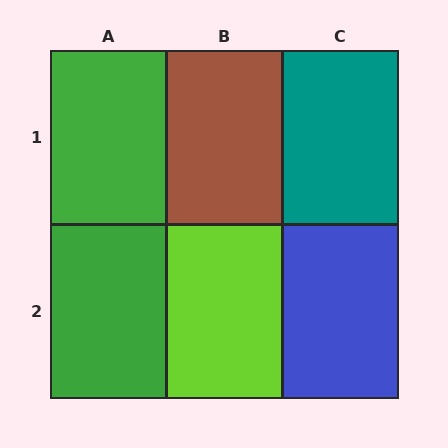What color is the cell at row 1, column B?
Brown.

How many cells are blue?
1 cell is blue.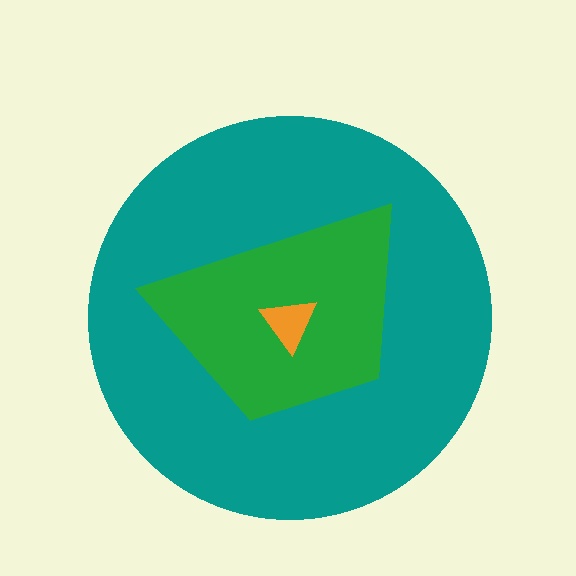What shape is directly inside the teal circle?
The green trapezoid.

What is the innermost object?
The orange triangle.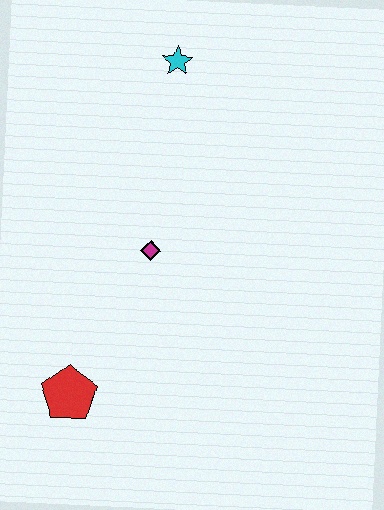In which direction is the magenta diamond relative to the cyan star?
The magenta diamond is below the cyan star.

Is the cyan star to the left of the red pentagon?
No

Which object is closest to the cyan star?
The magenta diamond is closest to the cyan star.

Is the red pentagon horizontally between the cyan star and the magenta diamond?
No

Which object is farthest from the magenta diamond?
The cyan star is farthest from the magenta diamond.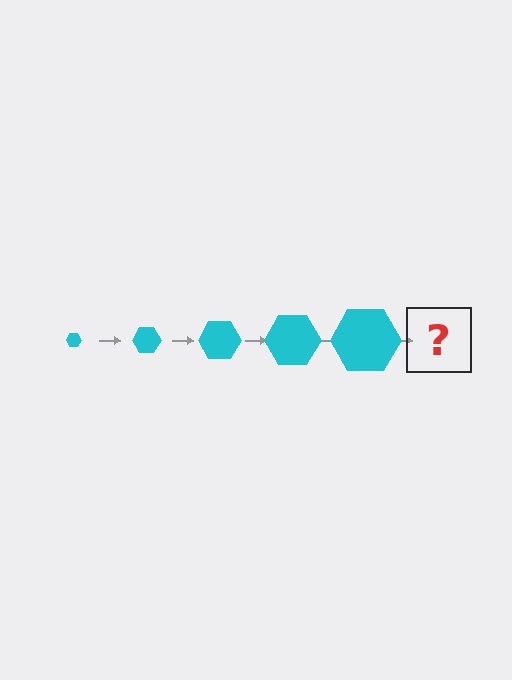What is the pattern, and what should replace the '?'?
The pattern is that the hexagon gets progressively larger each step. The '?' should be a cyan hexagon, larger than the previous one.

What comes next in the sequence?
The next element should be a cyan hexagon, larger than the previous one.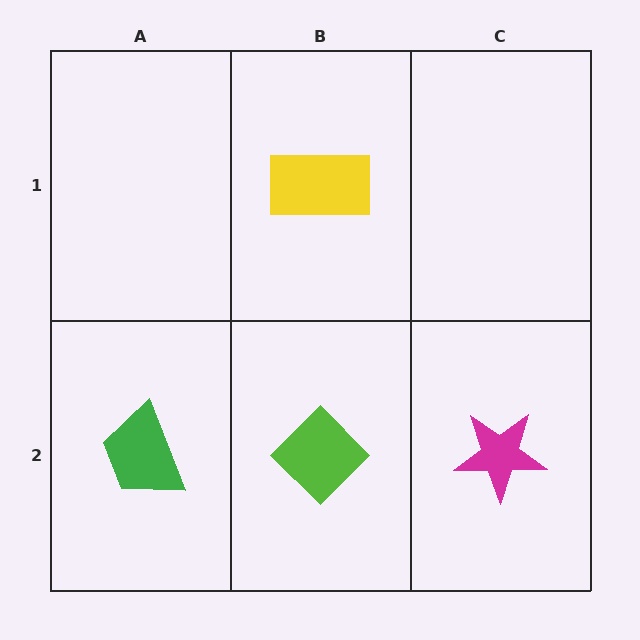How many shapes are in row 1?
1 shape.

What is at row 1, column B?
A yellow rectangle.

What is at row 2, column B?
A lime diamond.